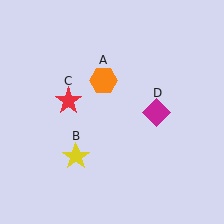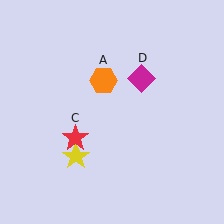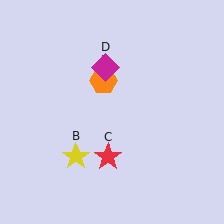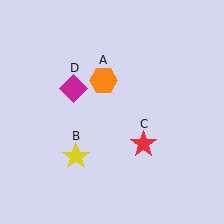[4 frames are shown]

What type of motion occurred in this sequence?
The red star (object C), magenta diamond (object D) rotated counterclockwise around the center of the scene.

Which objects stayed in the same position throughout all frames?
Orange hexagon (object A) and yellow star (object B) remained stationary.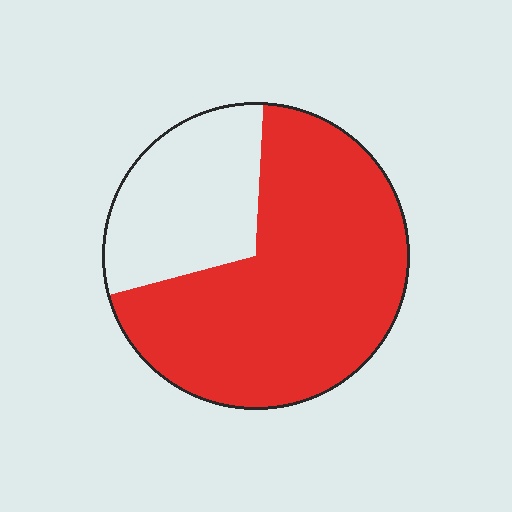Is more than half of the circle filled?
Yes.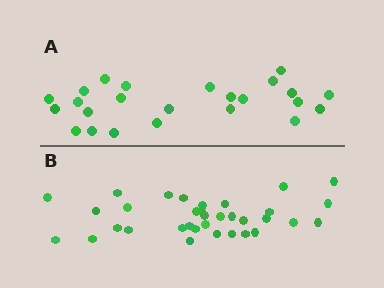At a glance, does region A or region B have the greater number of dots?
Region B (the bottom region) has more dots.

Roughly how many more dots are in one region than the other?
Region B has roughly 10 or so more dots than region A.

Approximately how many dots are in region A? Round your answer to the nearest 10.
About 20 dots. (The exact count is 24, which rounds to 20.)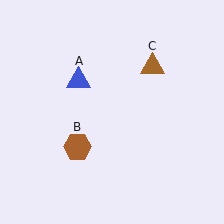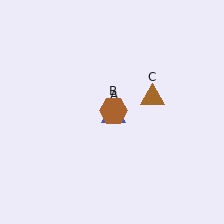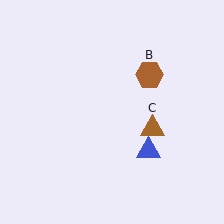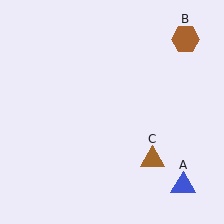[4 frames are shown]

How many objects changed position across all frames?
3 objects changed position: blue triangle (object A), brown hexagon (object B), brown triangle (object C).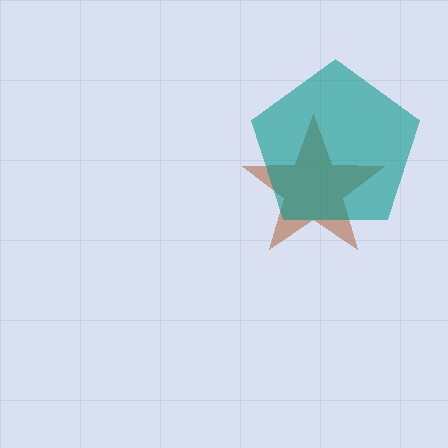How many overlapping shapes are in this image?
There are 2 overlapping shapes in the image.